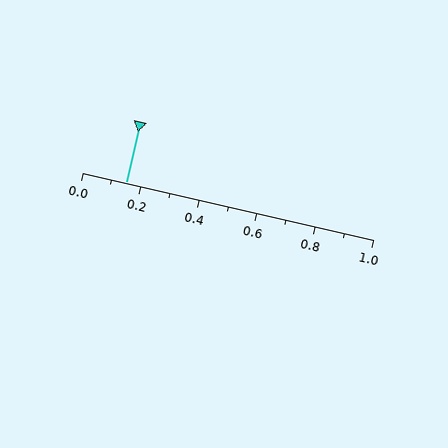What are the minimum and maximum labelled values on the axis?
The axis runs from 0.0 to 1.0.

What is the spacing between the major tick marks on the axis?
The major ticks are spaced 0.2 apart.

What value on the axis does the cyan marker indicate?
The marker indicates approximately 0.15.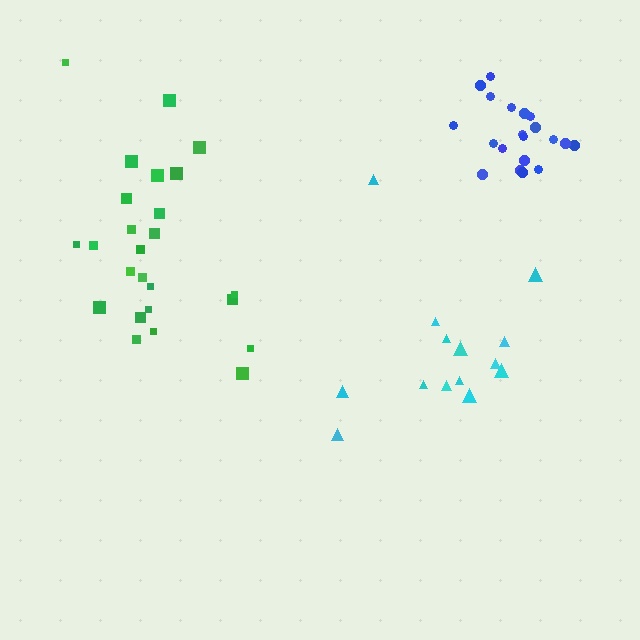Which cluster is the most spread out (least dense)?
Cyan.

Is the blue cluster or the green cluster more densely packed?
Blue.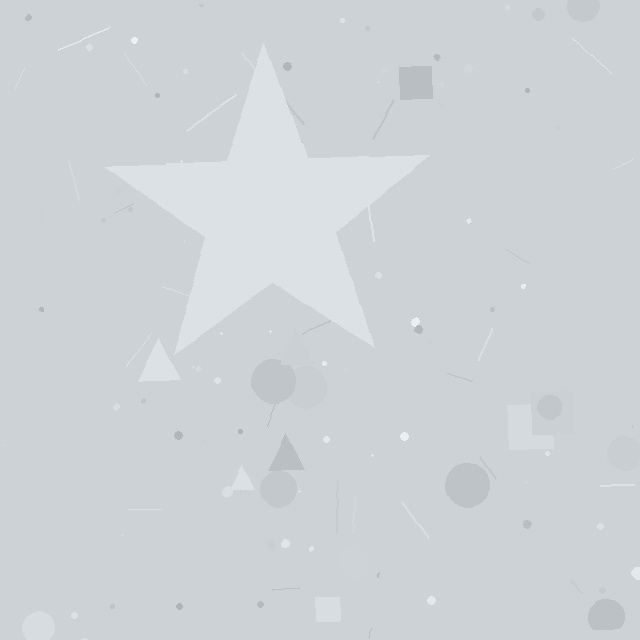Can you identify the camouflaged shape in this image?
The camouflaged shape is a star.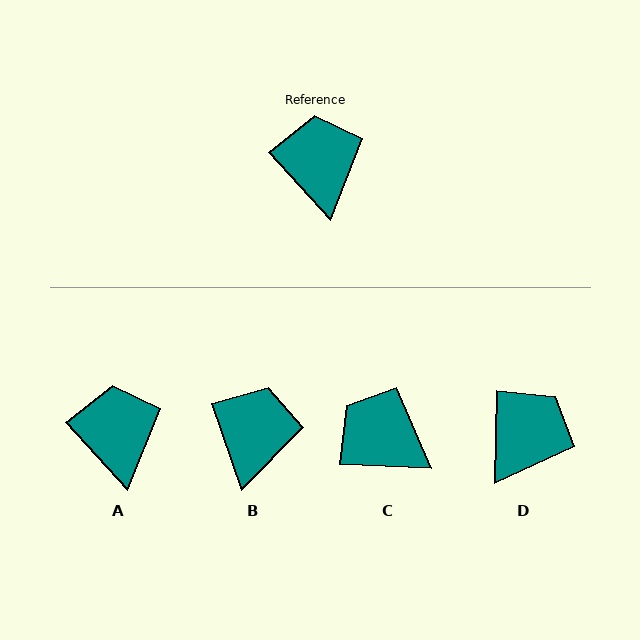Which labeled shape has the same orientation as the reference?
A.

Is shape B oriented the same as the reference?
No, it is off by about 23 degrees.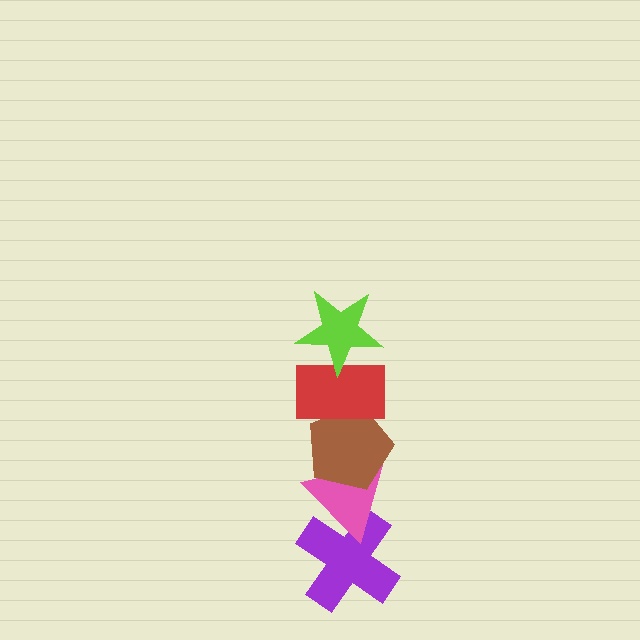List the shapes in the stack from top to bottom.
From top to bottom: the lime star, the red rectangle, the brown pentagon, the pink triangle, the purple cross.